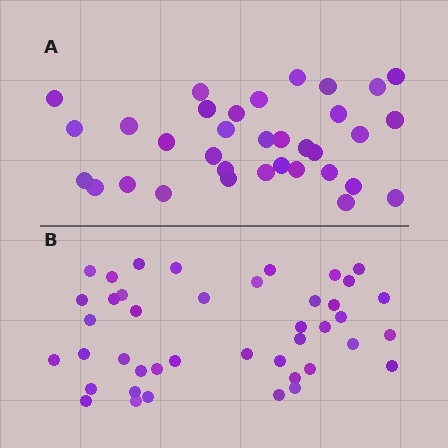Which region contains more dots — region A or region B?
Region B (the bottom region) has more dots.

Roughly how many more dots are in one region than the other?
Region B has roughly 8 or so more dots than region A.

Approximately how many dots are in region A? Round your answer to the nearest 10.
About 30 dots. (The exact count is 34, which rounds to 30.)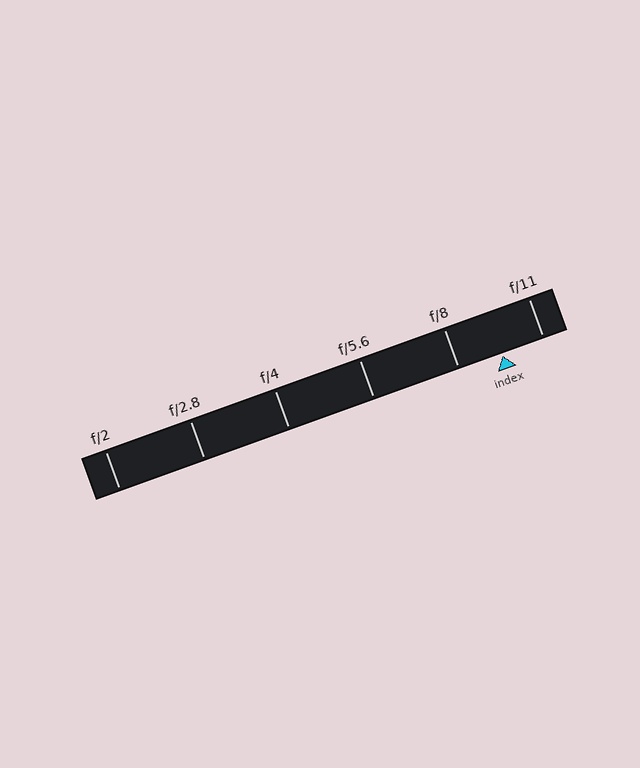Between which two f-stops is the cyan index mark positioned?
The index mark is between f/8 and f/11.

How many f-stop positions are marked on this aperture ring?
There are 6 f-stop positions marked.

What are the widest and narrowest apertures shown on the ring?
The widest aperture shown is f/2 and the narrowest is f/11.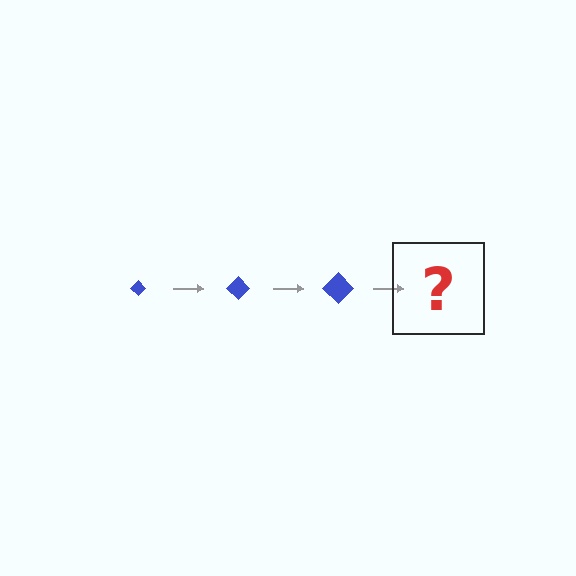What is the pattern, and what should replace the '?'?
The pattern is that the diamond gets progressively larger each step. The '?' should be a blue diamond, larger than the previous one.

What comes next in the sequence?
The next element should be a blue diamond, larger than the previous one.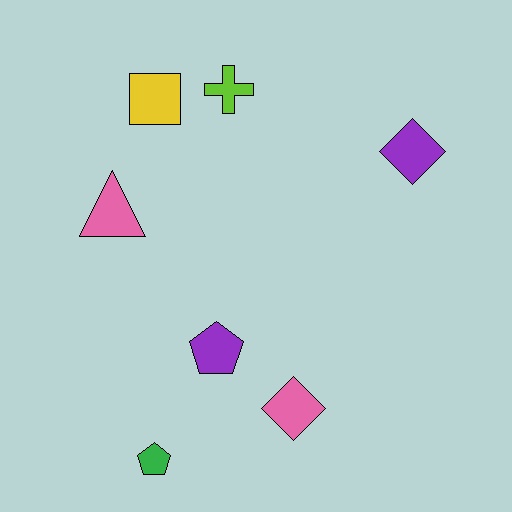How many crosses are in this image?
There is 1 cross.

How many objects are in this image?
There are 7 objects.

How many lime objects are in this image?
There is 1 lime object.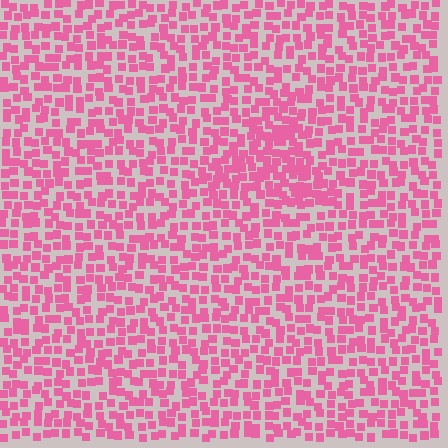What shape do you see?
I see a triangle.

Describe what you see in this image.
The image contains small pink elements arranged at two different densities. A triangle-shaped region is visible where the elements are more densely packed than the surrounding area.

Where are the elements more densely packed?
The elements are more densely packed inside the triangle boundary.